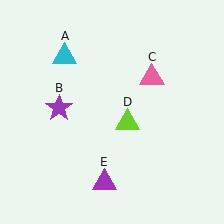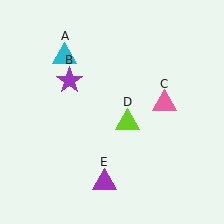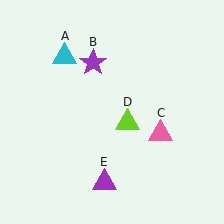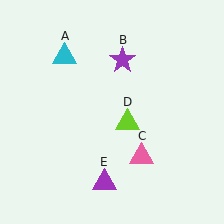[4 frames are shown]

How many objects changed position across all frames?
2 objects changed position: purple star (object B), pink triangle (object C).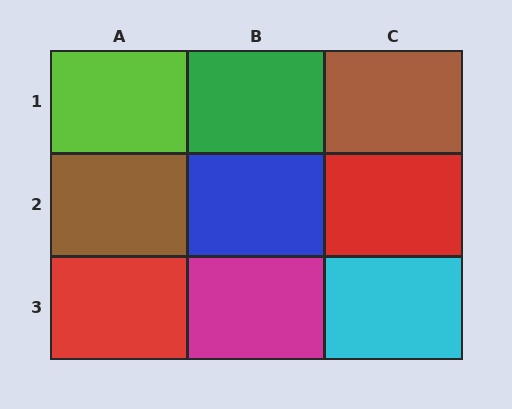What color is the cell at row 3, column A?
Red.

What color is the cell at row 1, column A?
Lime.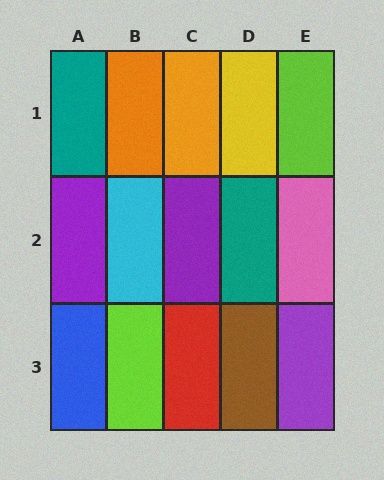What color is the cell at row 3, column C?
Red.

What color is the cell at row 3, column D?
Brown.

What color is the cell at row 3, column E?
Purple.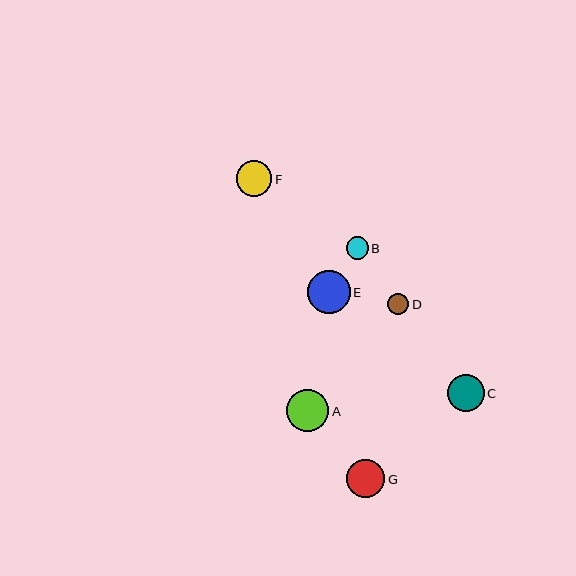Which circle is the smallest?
Circle D is the smallest with a size of approximately 22 pixels.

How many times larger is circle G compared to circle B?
Circle G is approximately 1.7 times the size of circle B.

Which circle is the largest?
Circle E is the largest with a size of approximately 43 pixels.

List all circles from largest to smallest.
From largest to smallest: E, A, G, C, F, B, D.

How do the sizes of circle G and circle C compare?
Circle G and circle C are approximately the same size.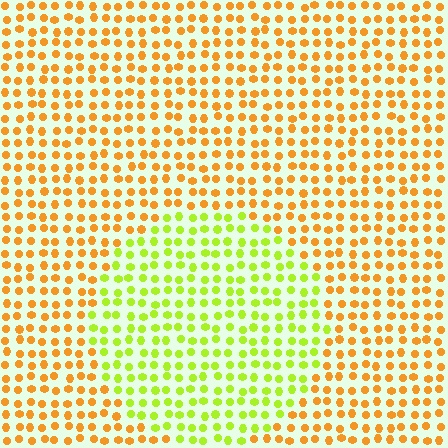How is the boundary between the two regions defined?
The boundary is defined purely by a slight shift in hue (about 49 degrees). Spacing, size, and orientation are identical on both sides.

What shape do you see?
I see a circle.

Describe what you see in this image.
The image is filled with small orange elements in a uniform arrangement. A circle-shaped region is visible where the elements are tinted to a slightly different hue, forming a subtle color boundary.